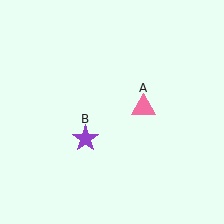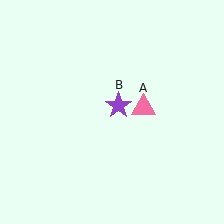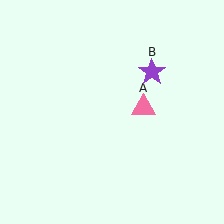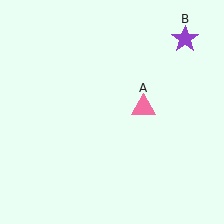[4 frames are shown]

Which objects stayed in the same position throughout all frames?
Pink triangle (object A) remained stationary.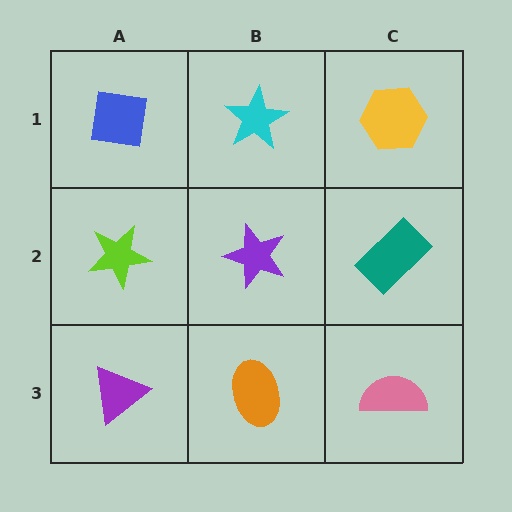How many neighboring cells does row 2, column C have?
3.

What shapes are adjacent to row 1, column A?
A lime star (row 2, column A), a cyan star (row 1, column B).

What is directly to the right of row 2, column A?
A purple star.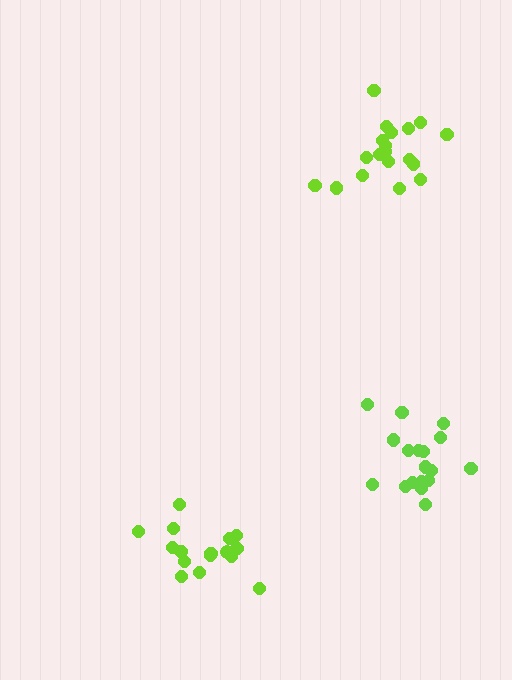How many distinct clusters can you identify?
There are 3 distinct clusters.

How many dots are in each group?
Group 1: 19 dots, Group 2: 16 dots, Group 3: 19 dots (54 total).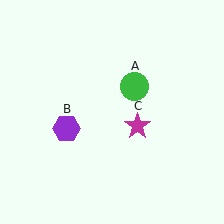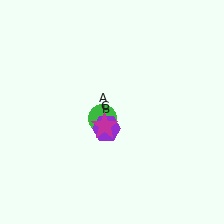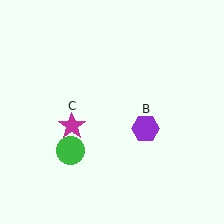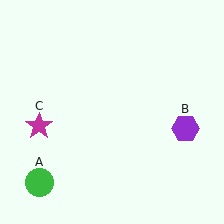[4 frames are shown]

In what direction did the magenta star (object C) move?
The magenta star (object C) moved left.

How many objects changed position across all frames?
3 objects changed position: green circle (object A), purple hexagon (object B), magenta star (object C).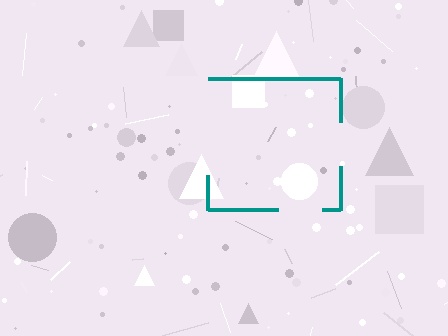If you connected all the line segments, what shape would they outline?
They would outline a square.